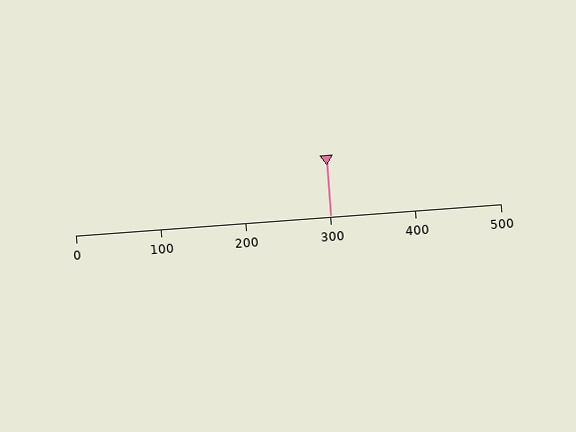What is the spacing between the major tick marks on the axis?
The major ticks are spaced 100 apart.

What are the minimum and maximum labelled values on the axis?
The axis runs from 0 to 500.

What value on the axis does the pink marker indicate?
The marker indicates approximately 300.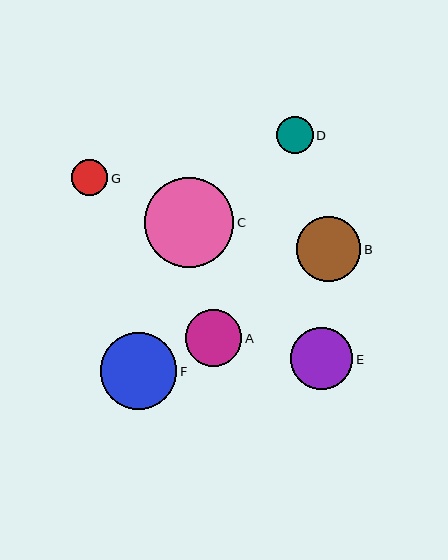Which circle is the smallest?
Circle G is the smallest with a size of approximately 36 pixels.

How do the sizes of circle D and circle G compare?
Circle D and circle G are approximately the same size.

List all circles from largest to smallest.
From largest to smallest: C, F, B, E, A, D, G.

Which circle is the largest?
Circle C is the largest with a size of approximately 90 pixels.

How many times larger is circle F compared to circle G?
Circle F is approximately 2.1 times the size of circle G.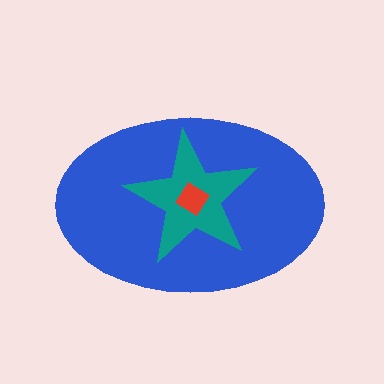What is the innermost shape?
The red diamond.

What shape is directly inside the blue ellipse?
The teal star.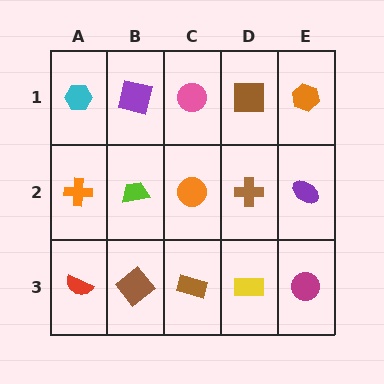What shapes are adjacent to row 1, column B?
A lime trapezoid (row 2, column B), a cyan hexagon (row 1, column A), a pink circle (row 1, column C).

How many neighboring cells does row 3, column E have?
2.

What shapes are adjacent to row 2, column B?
A purple square (row 1, column B), a brown diamond (row 3, column B), an orange cross (row 2, column A), an orange circle (row 2, column C).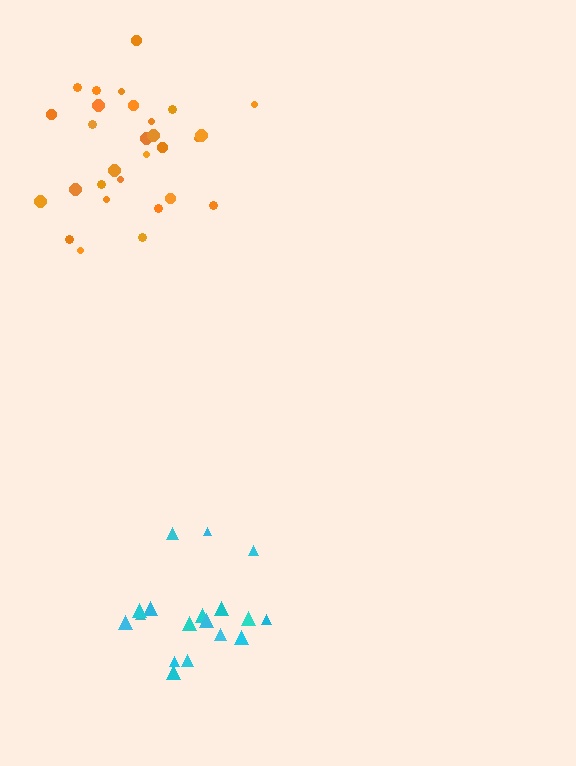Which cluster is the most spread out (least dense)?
Cyan.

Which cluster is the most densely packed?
Orange.